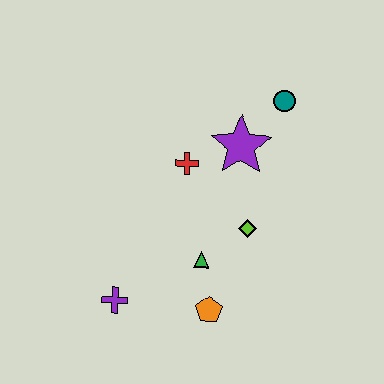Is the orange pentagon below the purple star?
Yes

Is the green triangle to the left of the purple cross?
No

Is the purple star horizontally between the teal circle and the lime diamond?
No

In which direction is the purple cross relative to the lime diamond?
The purple cross is to the left of the lime diamond.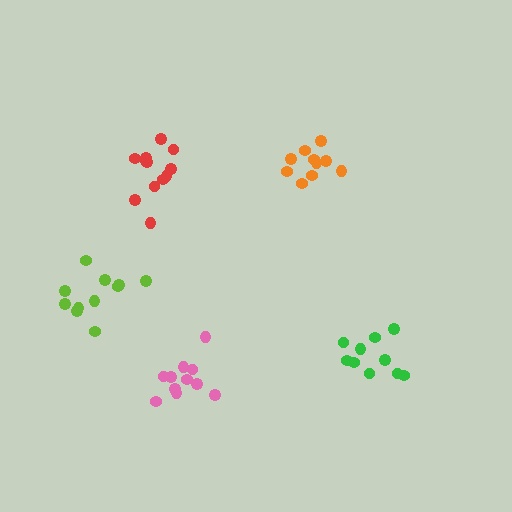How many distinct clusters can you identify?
There are 5 distinct clusters.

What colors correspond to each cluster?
The clusters are colored: red, green, pink, orange, lime.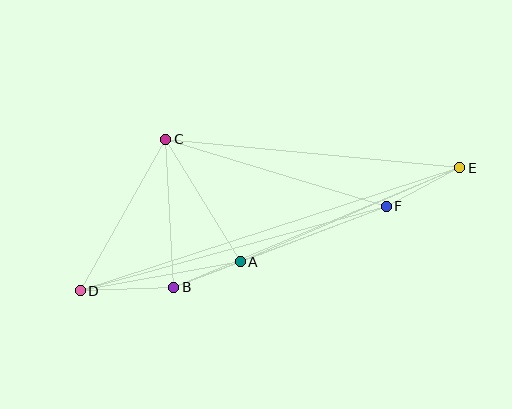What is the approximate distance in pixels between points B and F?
The distance between B and F is approximately 227 pixels.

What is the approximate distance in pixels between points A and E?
The distance between A and E is approximately 239 pixels.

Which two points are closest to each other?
Points A and B are closest to each other.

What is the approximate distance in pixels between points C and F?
The distance between C and F is approximately 230 pixels.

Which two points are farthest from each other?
Points D and E are farthest from each other.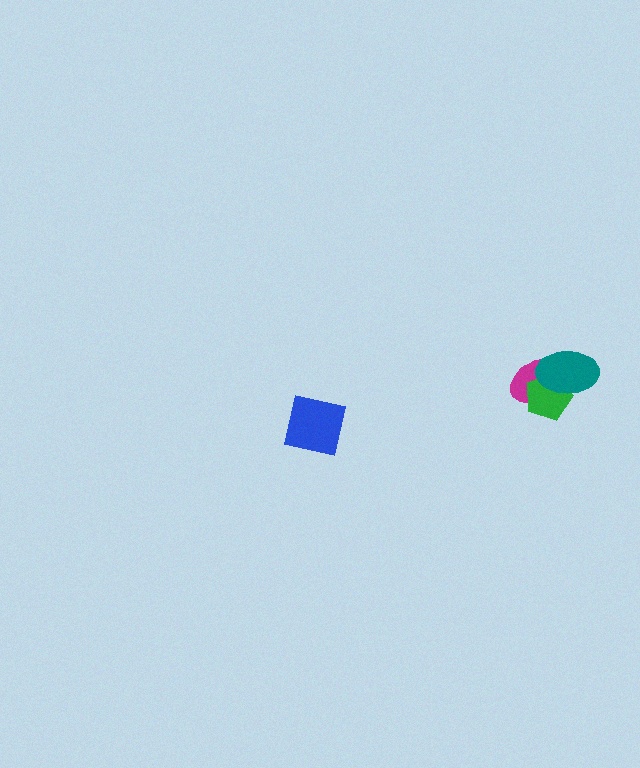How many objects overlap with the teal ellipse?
2 objects overlap with the teal ellipse.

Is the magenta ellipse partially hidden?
Yes, it is partially covered by another shape.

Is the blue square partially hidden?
No, no other shape covers it.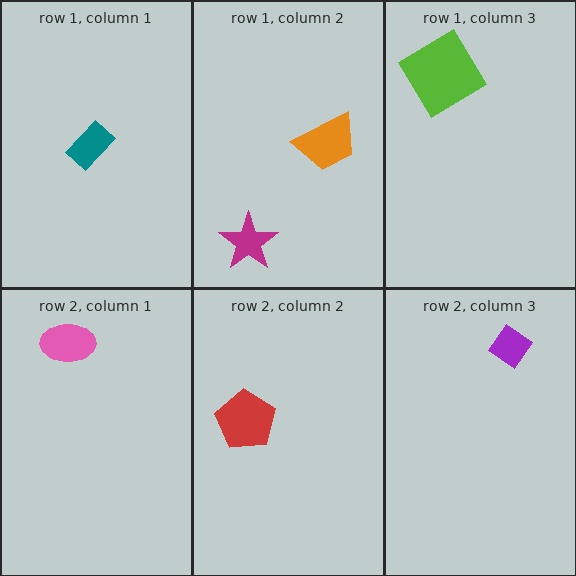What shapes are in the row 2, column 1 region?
The pink ellipse.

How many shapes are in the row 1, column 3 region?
1.